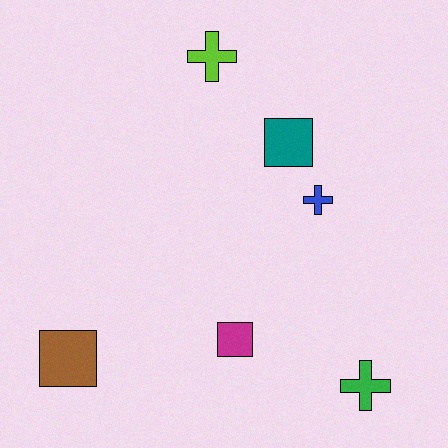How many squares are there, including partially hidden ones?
There are 3 squares.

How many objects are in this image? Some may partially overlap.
There are 6 objects.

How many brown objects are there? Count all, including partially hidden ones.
There is 1 brown object.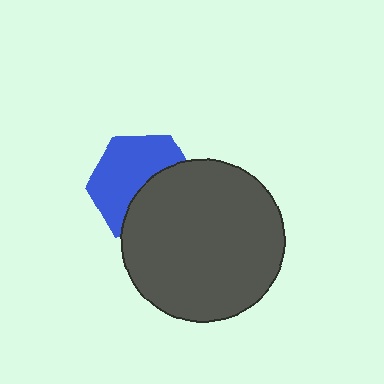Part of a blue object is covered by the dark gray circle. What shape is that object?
It is a hexagon.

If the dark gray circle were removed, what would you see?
You would see the complete blue hexagon.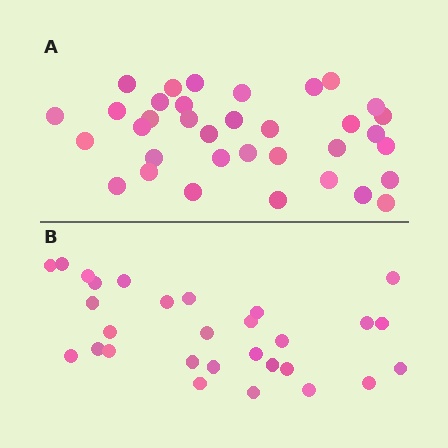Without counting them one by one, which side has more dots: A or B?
Region A (the top region) has more dots.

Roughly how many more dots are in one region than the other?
Region A has about 6 more dots than region B.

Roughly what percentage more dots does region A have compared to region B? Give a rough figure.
About 20% more.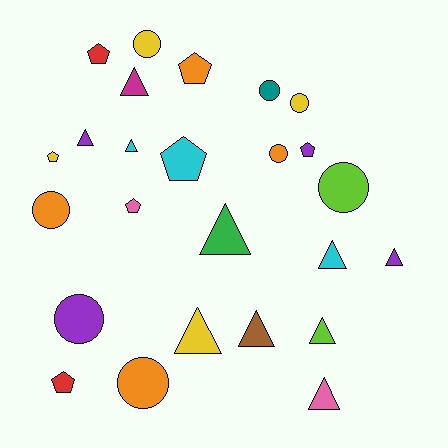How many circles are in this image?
There are 8 circles.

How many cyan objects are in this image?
There are 3 cyan objects.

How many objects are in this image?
There are 25 objects.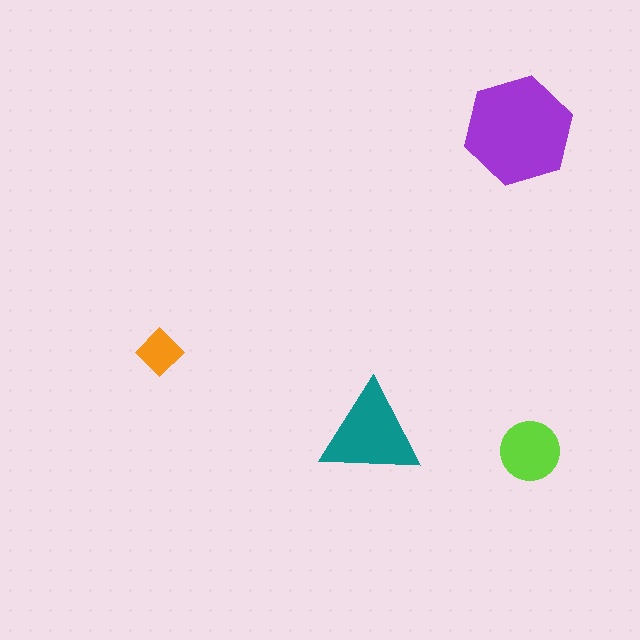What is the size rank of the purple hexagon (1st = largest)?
1st.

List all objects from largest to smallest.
The purple hexagon, the teal triangle, the lime circle, the orange diamond.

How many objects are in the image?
There are 4 objects in the image.